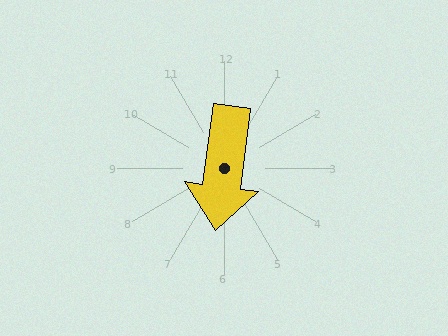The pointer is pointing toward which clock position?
Roughly 6 o'clock.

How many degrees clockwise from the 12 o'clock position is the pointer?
Approximately 188 degrees.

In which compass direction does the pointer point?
South.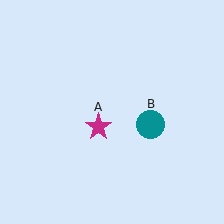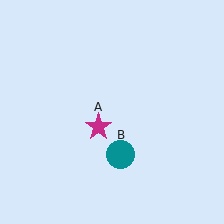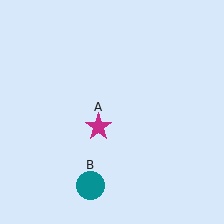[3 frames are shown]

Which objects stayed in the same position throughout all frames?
Magenta star (object A) remained stationary.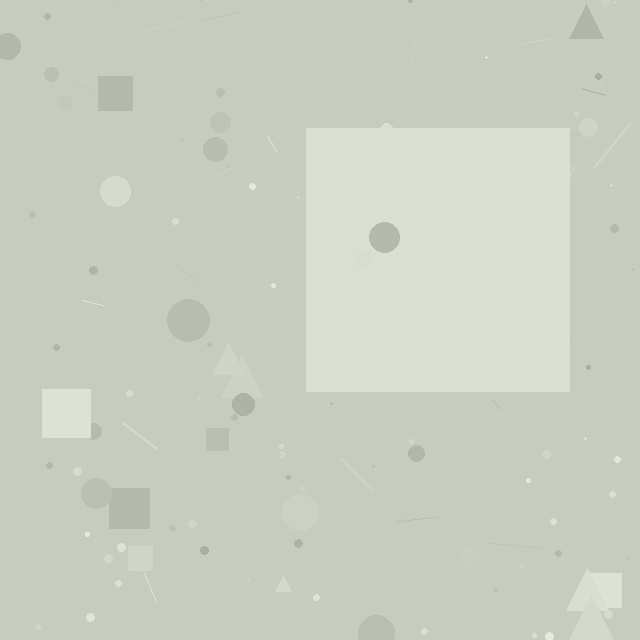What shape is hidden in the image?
A square is hidden in the image.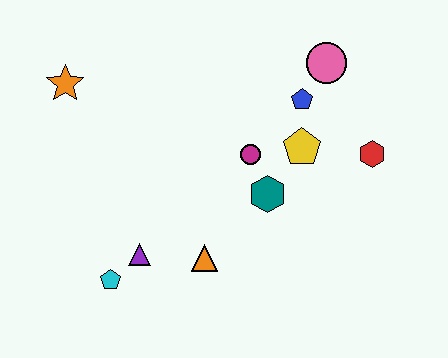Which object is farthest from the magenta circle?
The orange star is farthest from the magenta circle.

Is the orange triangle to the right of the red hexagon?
No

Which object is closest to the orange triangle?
The purple triangle is closest to the orange triangle.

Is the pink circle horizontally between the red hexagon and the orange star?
Yes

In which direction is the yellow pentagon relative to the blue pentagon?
The yellow pentagon is below the blue pentagon.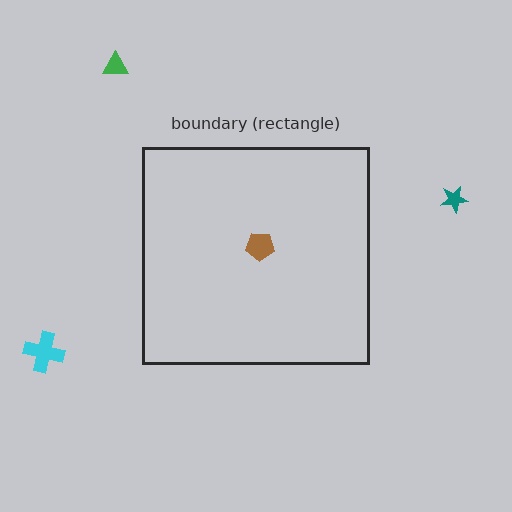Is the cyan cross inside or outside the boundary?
Outside.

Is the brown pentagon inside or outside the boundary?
Inside.